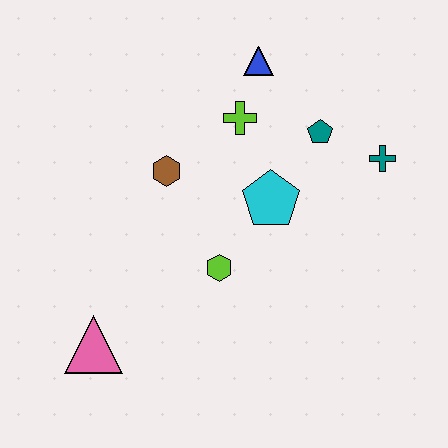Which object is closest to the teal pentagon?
The teal cross is closest to the teal pentagon.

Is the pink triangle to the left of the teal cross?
Yes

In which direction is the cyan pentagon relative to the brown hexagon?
The cyan pentagon is to the right of the brown hexagon.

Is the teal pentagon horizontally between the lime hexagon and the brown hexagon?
No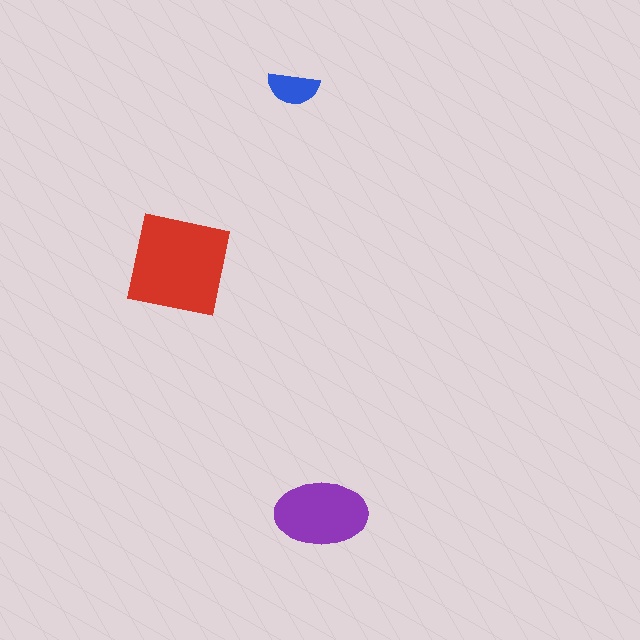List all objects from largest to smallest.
The red square, the purple ellipse, the blue semicircle.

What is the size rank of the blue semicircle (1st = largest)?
3rd.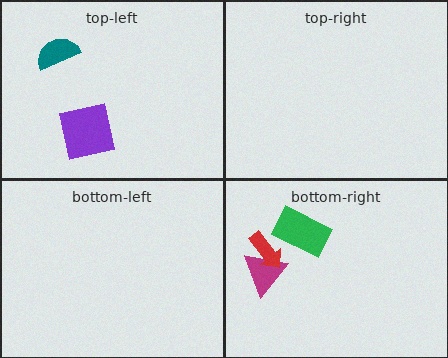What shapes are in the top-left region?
The purple square, the teal semicircle.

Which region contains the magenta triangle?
The bottom-right region.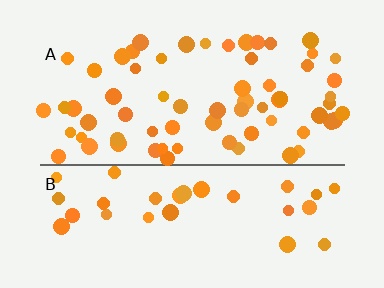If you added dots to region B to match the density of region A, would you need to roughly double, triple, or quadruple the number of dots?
Approximately double.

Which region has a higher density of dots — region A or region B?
A (the top).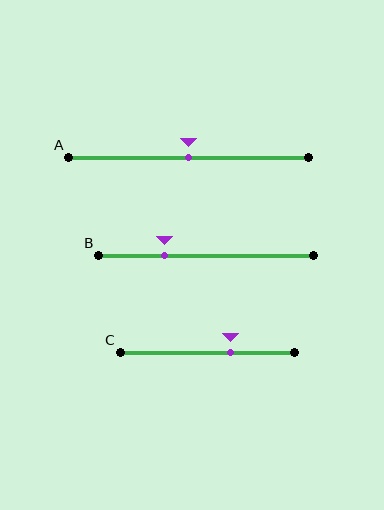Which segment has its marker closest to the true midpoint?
Segment A has its marker closest to the true midpoint.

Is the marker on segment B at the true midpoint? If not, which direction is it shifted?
No, the marker on segment B is shifted to the left by about 19% of the segment length.